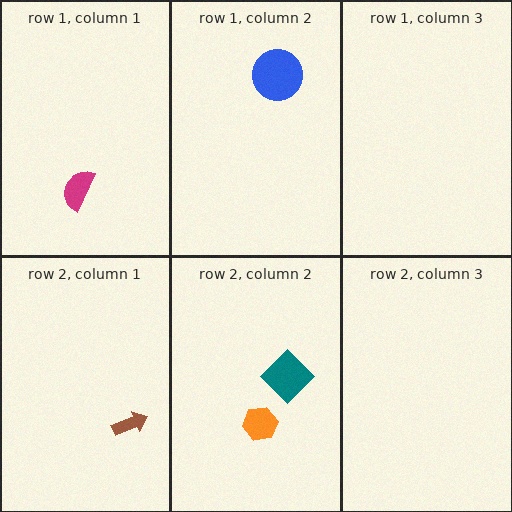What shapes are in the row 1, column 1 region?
The magenta semicircle.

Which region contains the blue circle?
The row 1, column 2 region.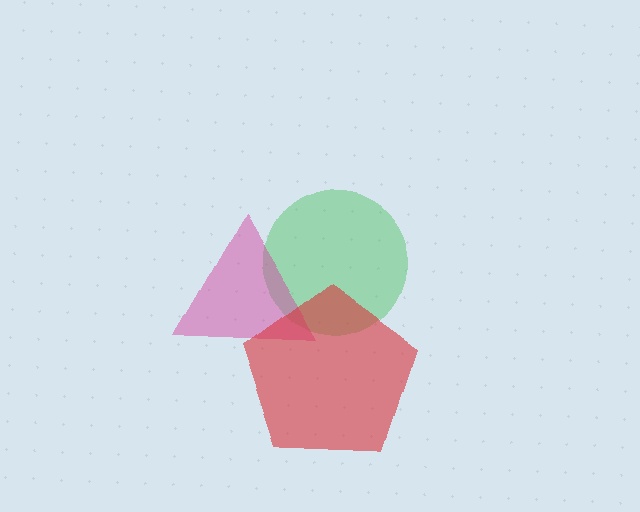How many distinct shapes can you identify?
There are 3 distinct shapes: a green circle, a magenta triangle, a red pentagon.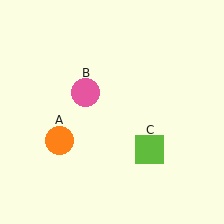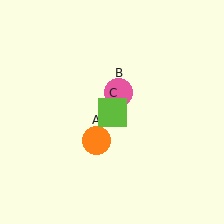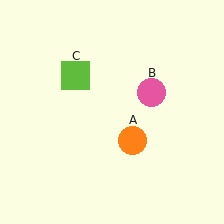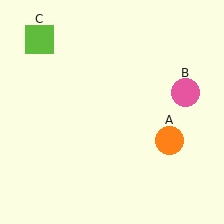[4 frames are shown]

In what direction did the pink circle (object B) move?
The pink circle (object B) moved right.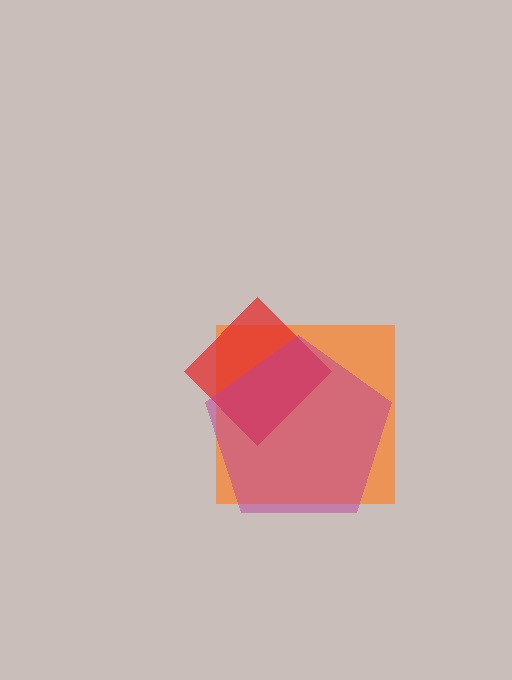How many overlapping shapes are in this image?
There are 3 overlapping shapes in the image.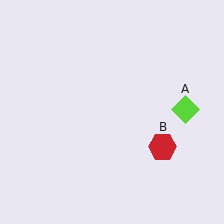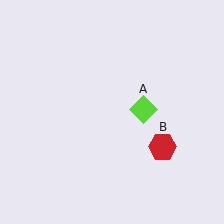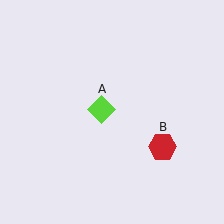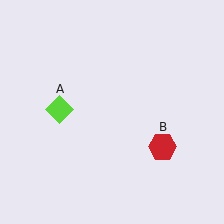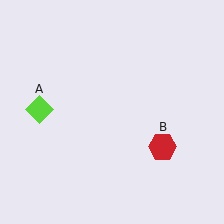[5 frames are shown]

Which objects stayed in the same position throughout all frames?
Red hexagon (object B) remained stationary.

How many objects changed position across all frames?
1 object changed position: lime diamond (object A).